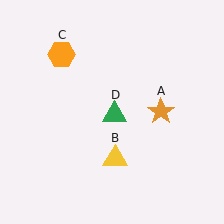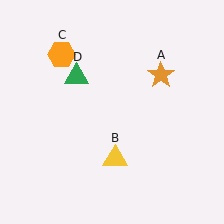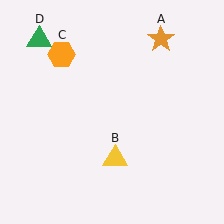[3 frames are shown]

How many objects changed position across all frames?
2 objects changed position: orange star (object A), green triangle (object D).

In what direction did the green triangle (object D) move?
The green triangle (object D) moved up and to the left.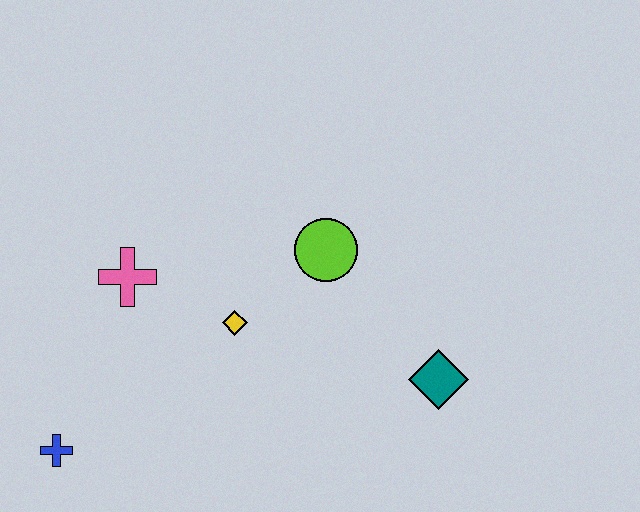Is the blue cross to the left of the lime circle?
Yes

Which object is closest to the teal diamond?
The lime circle is closest to the teal diamond.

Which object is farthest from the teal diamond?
The blue cross is farthest from the teal diamond.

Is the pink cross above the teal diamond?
Yes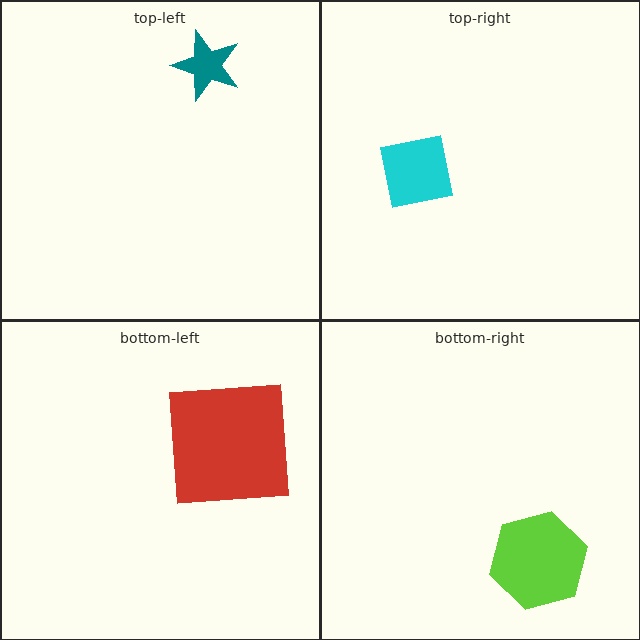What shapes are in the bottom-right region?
The lime hexagon.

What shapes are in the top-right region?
The cyan square.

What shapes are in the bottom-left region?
The red square.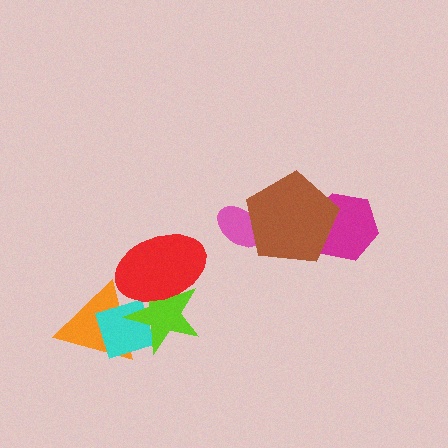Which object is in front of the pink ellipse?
The brown pentagon is in front of the pink ellipse.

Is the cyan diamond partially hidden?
Yes, it is partially covered by another shape.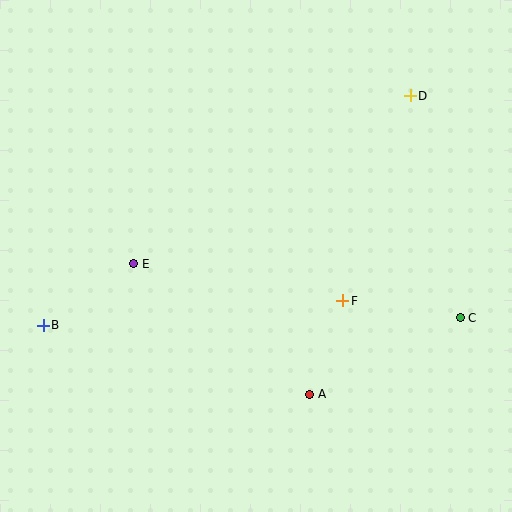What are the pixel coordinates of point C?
Point C is at (460, 318).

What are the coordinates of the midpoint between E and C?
The midpoint between E and C is at (297, 291).